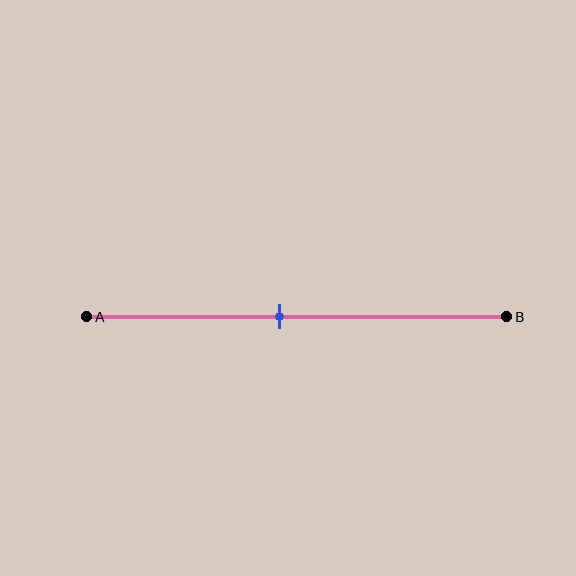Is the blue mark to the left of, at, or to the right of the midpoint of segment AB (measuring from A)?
The blue mark is to the left of the midpoint of segment AB.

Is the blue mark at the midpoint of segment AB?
No, the mark is at about 45% from A, not at the 50% midpoint.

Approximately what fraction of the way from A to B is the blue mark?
The blue mark is approximately 45% of the way from A to B.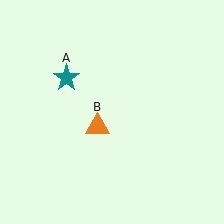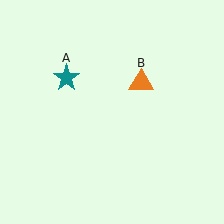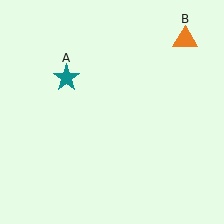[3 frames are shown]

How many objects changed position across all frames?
1 object changed position: orange triangle (object B).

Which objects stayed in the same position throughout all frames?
Teal star (object A) remained stationary.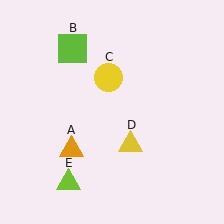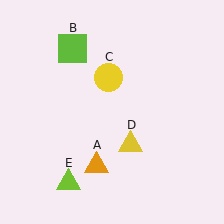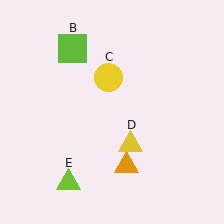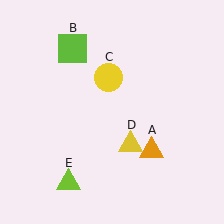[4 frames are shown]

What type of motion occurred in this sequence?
The orange triangle (object A) rotated counterclockwise around the center of the scene.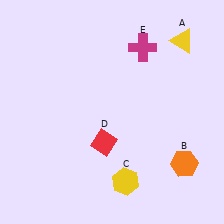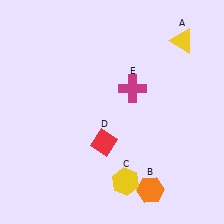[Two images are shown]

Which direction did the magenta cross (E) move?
The magenta cross (E) moved down.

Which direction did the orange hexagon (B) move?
The orange hexagon (B) moved left.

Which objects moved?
The objects that moved are: the orange hexagon (B), the magenta cross (E).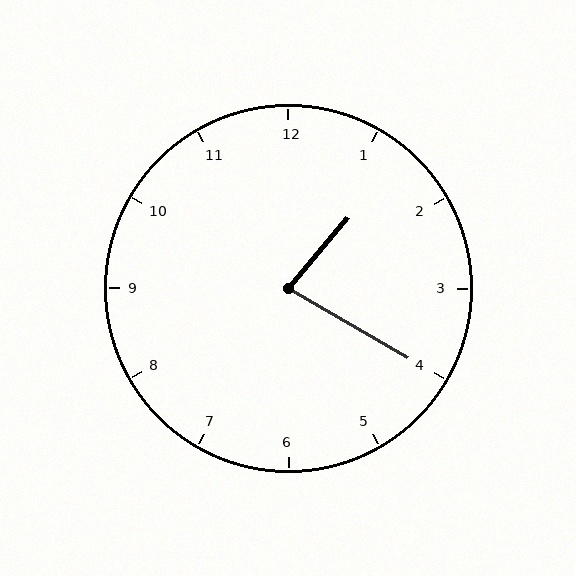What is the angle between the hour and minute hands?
Approximately 80 degrees.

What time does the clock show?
1:20.